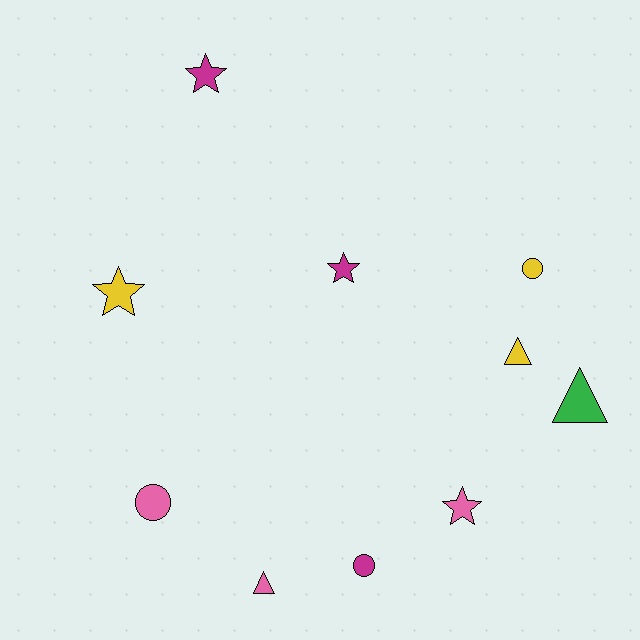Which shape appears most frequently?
Star, with 4 objects.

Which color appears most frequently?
Magenta, with 3 objects.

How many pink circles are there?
There is 1 pink circle.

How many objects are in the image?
There are 10 objects.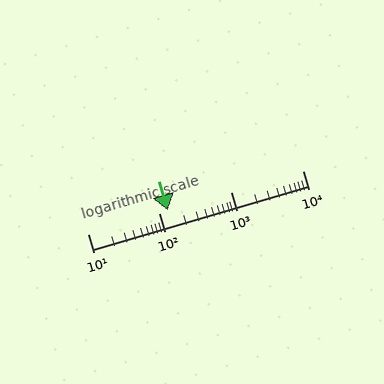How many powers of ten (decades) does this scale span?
The scale spans 3 decades, from 10 to 10000.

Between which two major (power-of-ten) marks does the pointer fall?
The pointer is between 100 and 1000.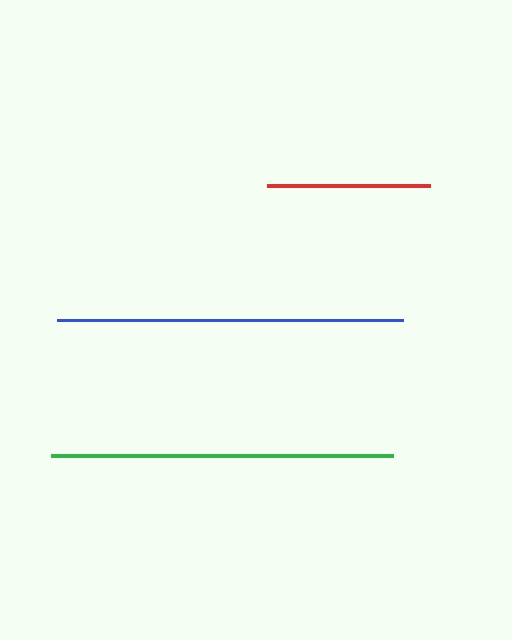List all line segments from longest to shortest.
From longest to shortest: blue, green, red.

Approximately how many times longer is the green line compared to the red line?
The green line is approximately 2.1 times the length of the red line.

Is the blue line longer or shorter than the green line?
The blue line is longer than the green line.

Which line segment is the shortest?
The red line is the shortest at approximately 162 pixels.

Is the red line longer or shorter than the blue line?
The blue line is longer than the red line.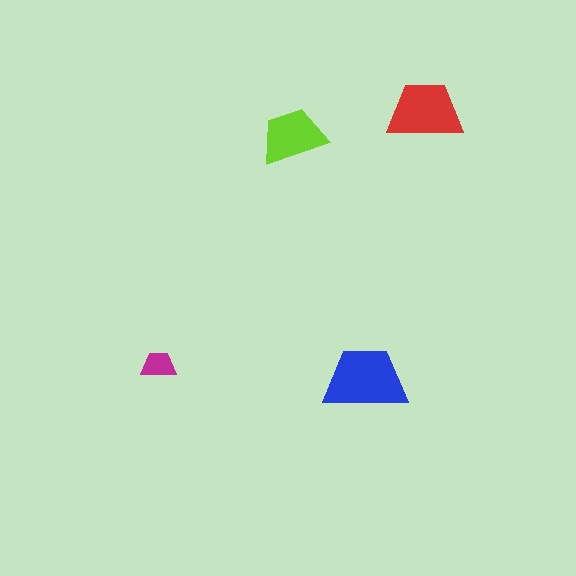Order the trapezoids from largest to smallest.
the blue one, the red one, the lime one, the magenta one.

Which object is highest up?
The red trapezoid is topmost.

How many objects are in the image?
There are 4 objects in the image.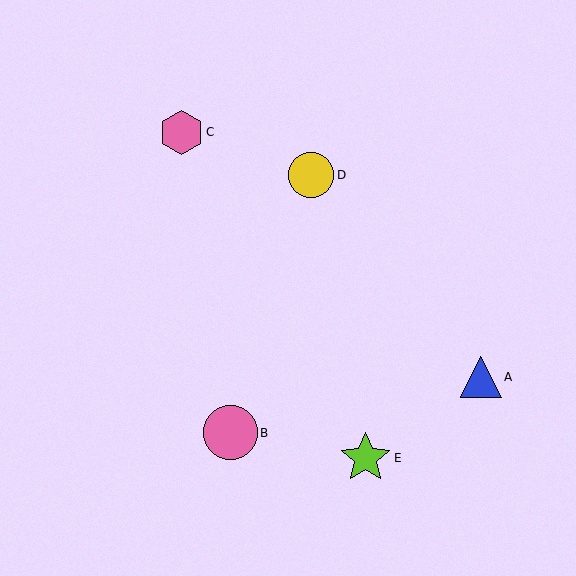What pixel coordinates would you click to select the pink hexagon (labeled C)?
Click at (182, 132) to select the pink hexagon C.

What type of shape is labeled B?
Shape B is a pink circle.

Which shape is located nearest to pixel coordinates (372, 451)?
The lime star (labeled E) at (365, 458) is nearest to that location.